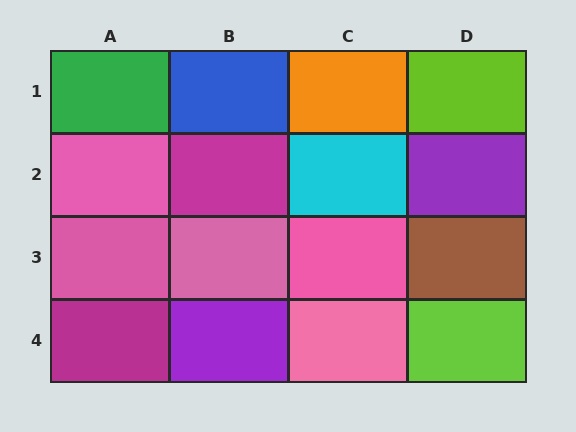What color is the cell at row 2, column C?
Cyan.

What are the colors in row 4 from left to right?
Magenta, purple, pink, lime.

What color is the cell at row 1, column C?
Orange.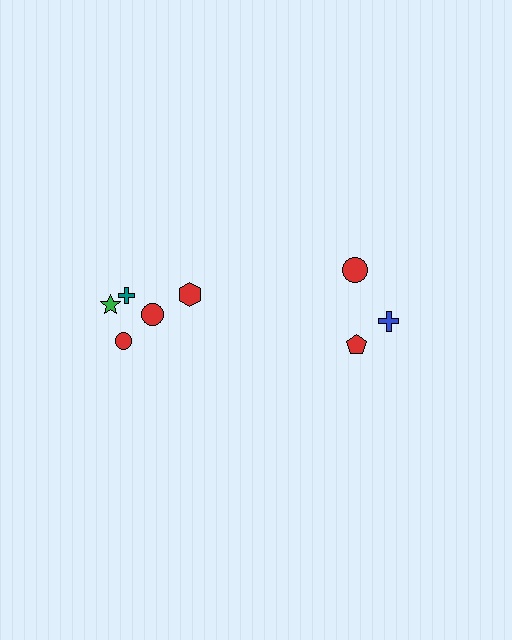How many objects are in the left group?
There are 5 objects.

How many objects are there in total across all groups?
There are 8 objects.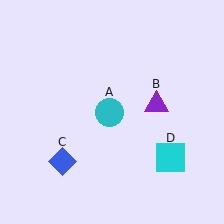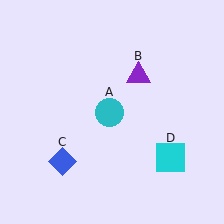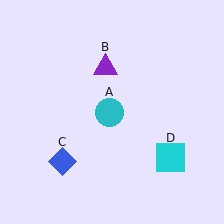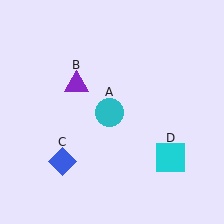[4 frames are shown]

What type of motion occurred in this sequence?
The purple triangle (object B) rotated counterclockwise around the center of the scene.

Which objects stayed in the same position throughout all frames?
Cyan circle (object A) and blue diamond (object C) and cyan square (object D) remained stationary.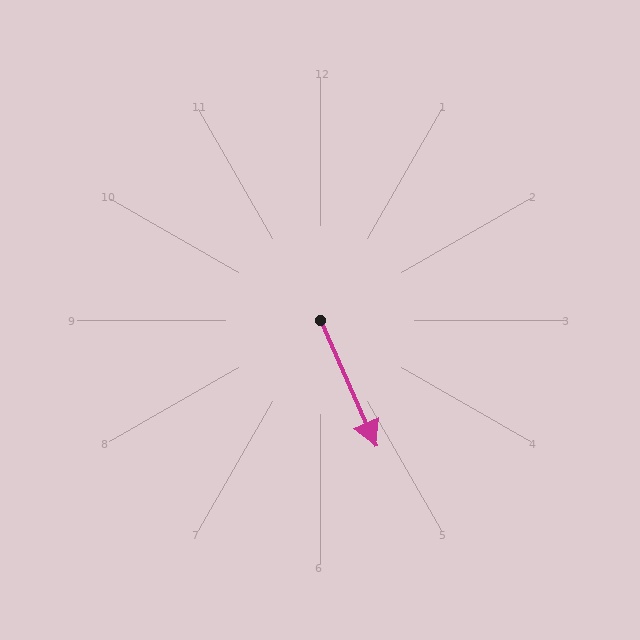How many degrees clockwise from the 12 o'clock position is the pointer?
Approximately 156 degrees.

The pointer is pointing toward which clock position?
Roughly 5 o'clock.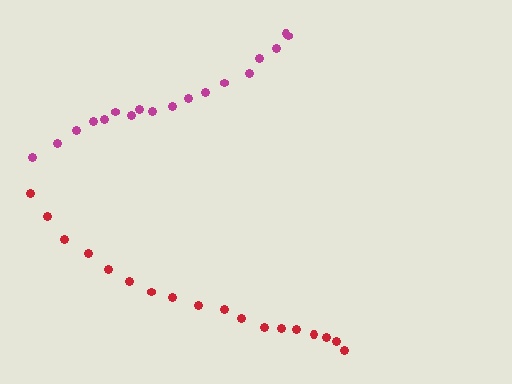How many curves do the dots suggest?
There are 2 distinct paths.